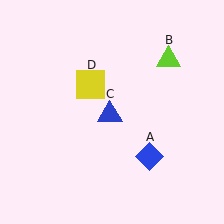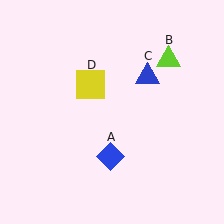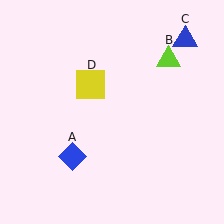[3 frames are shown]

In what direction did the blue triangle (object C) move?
The blue triangle (object C) moved up and to the right.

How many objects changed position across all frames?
2 objects changed position: blue diamond (object A), blue triangle (object C).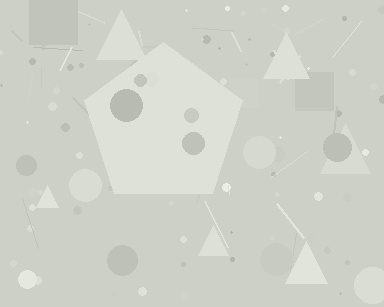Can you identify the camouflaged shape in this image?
The camouflaged shape is a pentagon.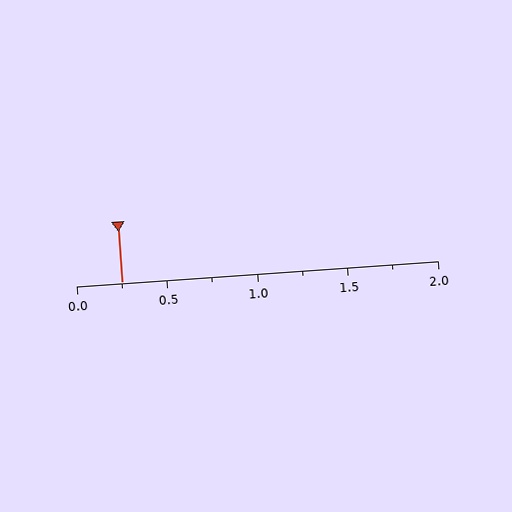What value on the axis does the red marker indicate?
The marker indicates approximately 0.25.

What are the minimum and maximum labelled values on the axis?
The axis runs from 0.0 to 2.0.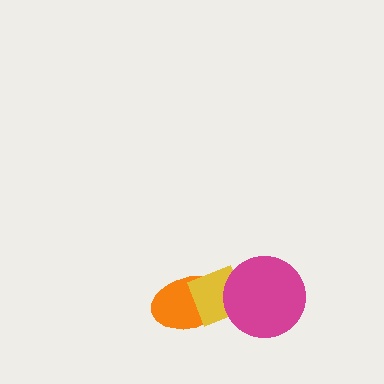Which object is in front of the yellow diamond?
The magenta circle is in front of the yellow diamond.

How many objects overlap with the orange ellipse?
1 object overlaps with the orange ellipse.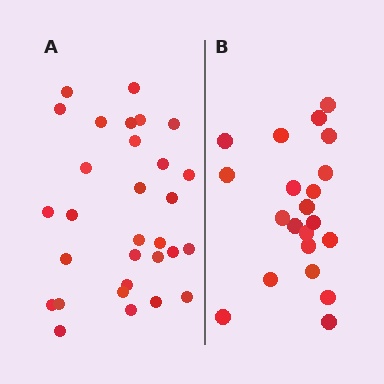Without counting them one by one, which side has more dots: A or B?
Region A (the left region) has more dots.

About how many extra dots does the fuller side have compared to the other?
Region A has roughly 8 or so more dots than region B.